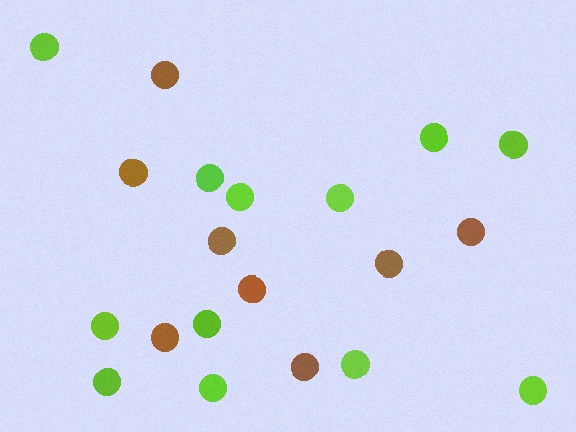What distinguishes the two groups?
There are 2 groups: one group of brown circles (8) and one group of lime circles (12).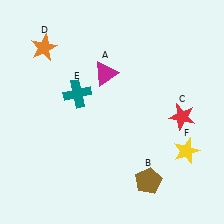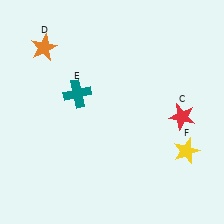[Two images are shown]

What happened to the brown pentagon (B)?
The brown pentagon (B) was removed in Image 2. It was in the bottom-right area of Image 1.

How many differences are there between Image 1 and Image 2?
There are 2 differences between the two images.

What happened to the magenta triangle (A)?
The magenta triangle (A) was removed in Image 2. It was in the top-left area of Image 1.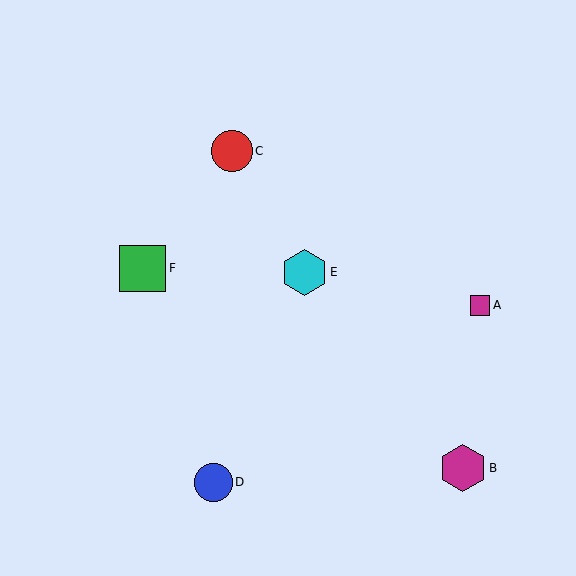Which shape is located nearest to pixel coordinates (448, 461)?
The magenta hexagon (labeled B) at (463, 468) is nearest to that location.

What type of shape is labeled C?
Shape C is a red circle.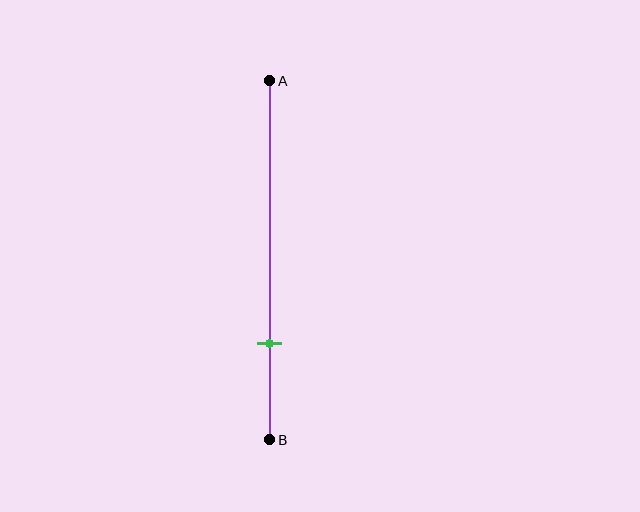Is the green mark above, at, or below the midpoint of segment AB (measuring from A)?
The green mark is below the midpoint of segment AB.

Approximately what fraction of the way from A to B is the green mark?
The green mark is approximately 75% of the way from A to B.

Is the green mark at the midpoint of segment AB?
No, the mark is at about 75% from A, not at the 50% midpoint.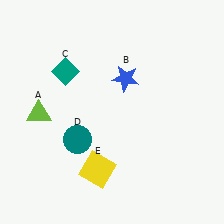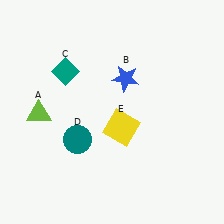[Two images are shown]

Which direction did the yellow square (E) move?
The yellow square (E) moved up.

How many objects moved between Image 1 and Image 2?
1 object moved between the two images.